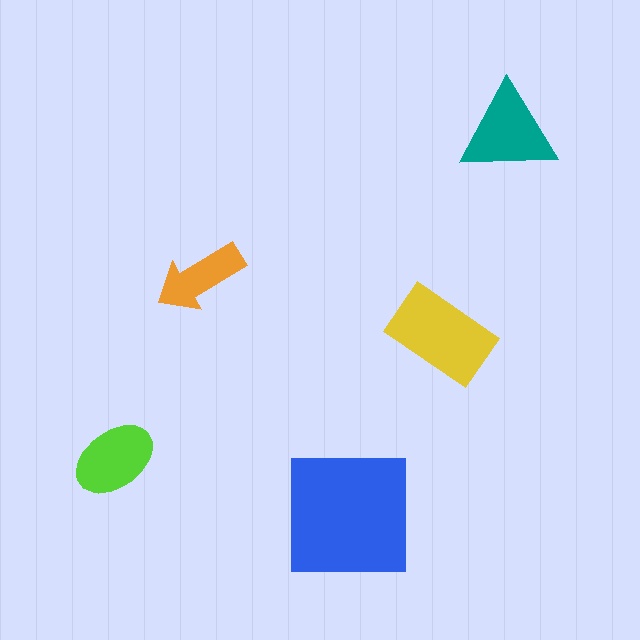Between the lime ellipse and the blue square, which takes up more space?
The blue square.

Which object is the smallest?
The orange arrow.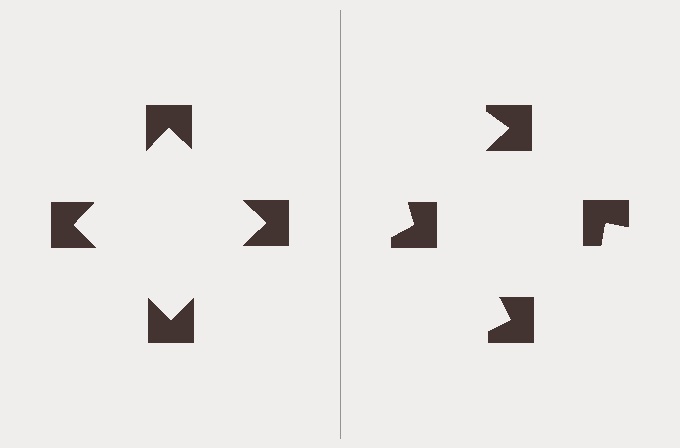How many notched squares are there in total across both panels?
8 — 4 on each side.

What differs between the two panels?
The notched squares are positioned identically on both sides; only the wedge orientations differ. On the left they align to a square; on the right they are misaligned.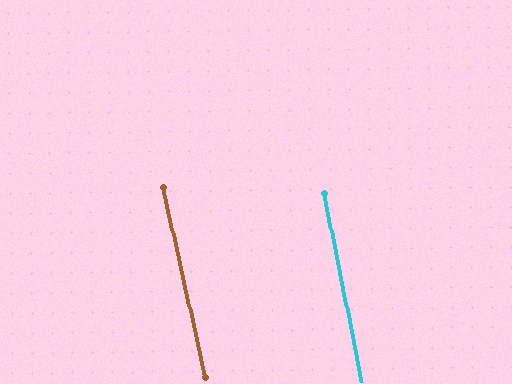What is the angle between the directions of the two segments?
Approximately 1 degree.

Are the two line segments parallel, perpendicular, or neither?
Parallel — their directions differ by only 1.3°.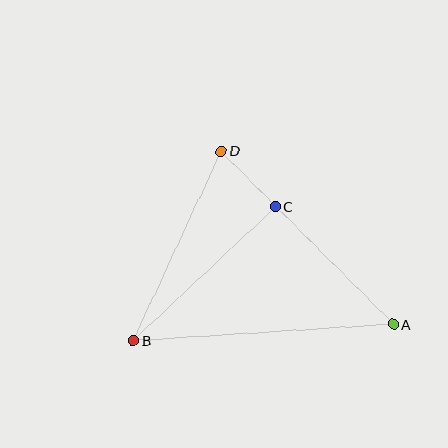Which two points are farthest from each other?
Points A and B are farthest from each other.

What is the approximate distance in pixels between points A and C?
The distance between A and C is approximately 166 pixels.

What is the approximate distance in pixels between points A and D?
The distance between A and D is approximately 244 pixels.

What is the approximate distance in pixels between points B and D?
The distance between B and D is approximately 209 pixels.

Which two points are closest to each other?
Points C and D are closest to each other.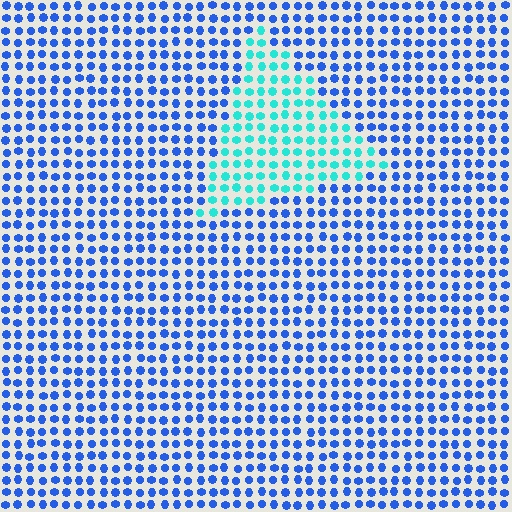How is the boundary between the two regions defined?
The boundary is defined purely by a slight shift in hue (about 47 degrees). Spacing, size, and orientation are identical on both sides.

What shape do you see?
I see a triangle.